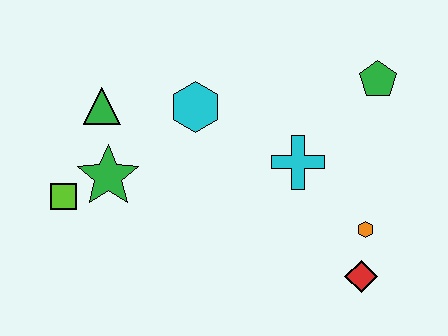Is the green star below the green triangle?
Yes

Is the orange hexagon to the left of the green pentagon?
Yes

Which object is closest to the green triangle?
The green star is closest to the green triangle.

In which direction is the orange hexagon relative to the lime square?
The orange hexagon is to the right of the lime square.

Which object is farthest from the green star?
The green pentagon is farthest from the green star.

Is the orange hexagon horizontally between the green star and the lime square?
No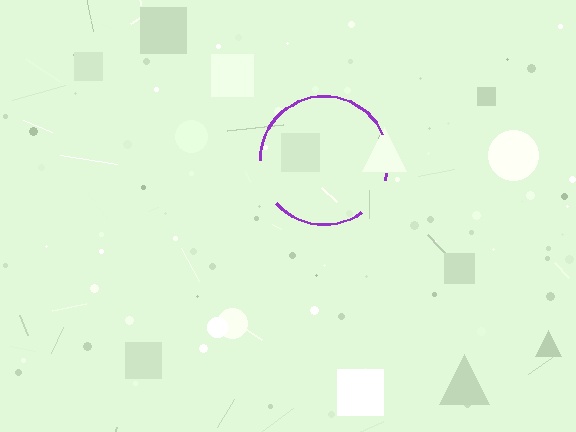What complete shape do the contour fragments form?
The contour fragments form a circle.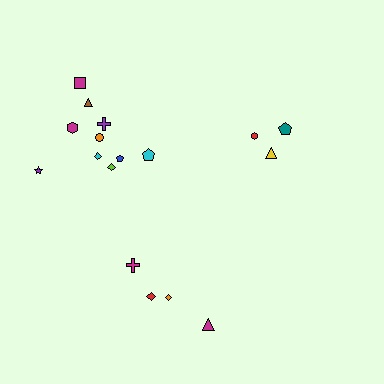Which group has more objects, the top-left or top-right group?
The top-left group.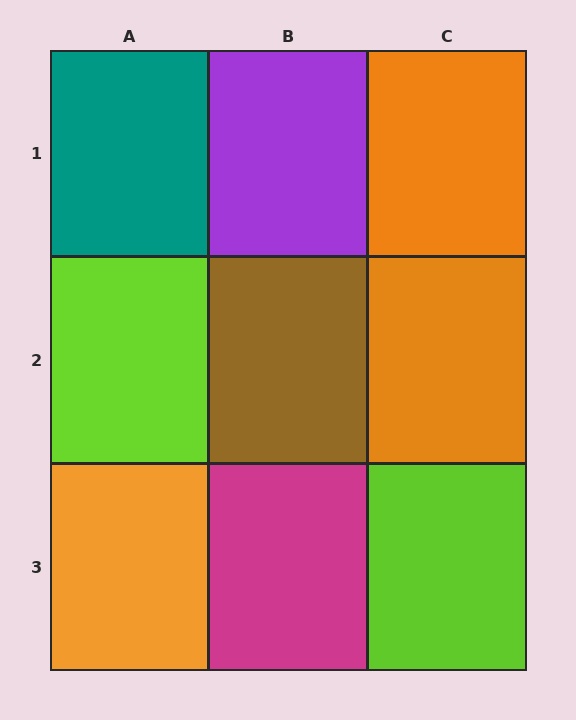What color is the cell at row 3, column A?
Orange.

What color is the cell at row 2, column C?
Orange.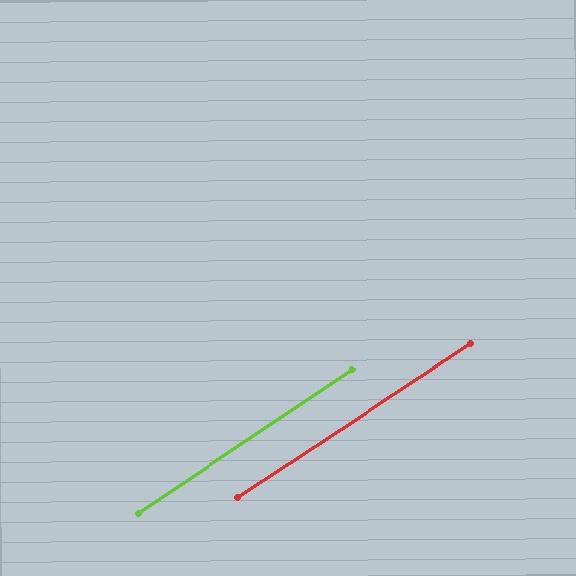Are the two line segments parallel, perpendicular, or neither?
Parallel — their directions differ by only 0.5°.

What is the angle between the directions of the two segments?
Approximately 1 degree.